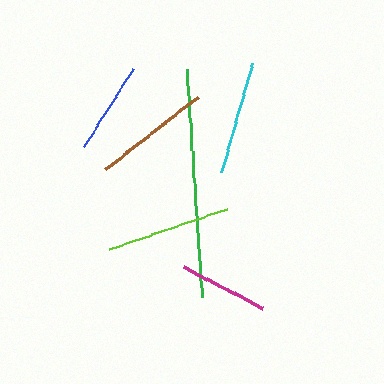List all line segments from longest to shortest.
From longest to shortest: green, lime, brown, cyan, blue, magenta.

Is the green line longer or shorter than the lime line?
The green line is longer than the lime line.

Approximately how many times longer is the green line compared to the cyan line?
The green line is approximately 2.0 times the length of the cyan line.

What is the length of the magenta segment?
The magenta segment is approximately 90 pixels long.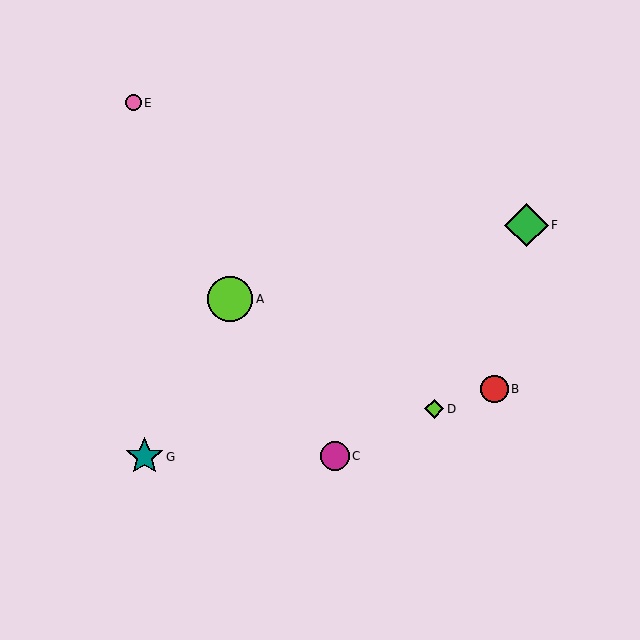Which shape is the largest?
The lime circle (labeled A) is the largest.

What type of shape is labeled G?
Shape G is a teal star.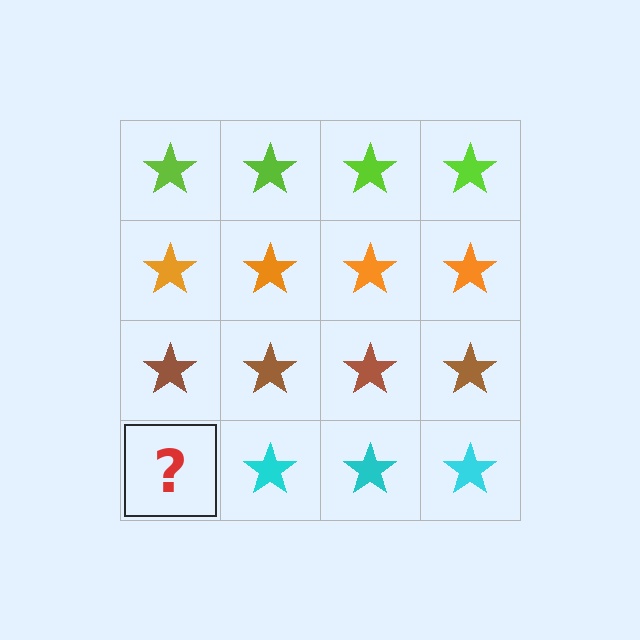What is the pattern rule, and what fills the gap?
The rule is that each row has a consistent color. The gap should be filled with a cyan star.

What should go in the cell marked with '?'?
The missing cell should contain a cyan star.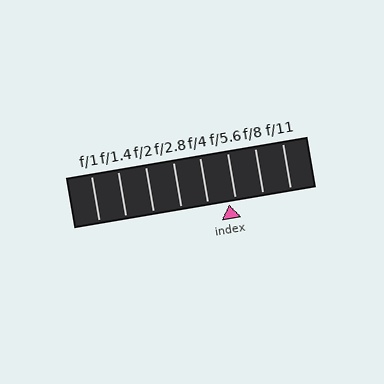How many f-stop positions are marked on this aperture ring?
There are 8 f-stop positions marked.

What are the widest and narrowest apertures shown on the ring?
The widest aperture shown is f/1 and the narrowest is f/11.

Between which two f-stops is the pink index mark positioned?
The index mark is between f/4 and f/5.6.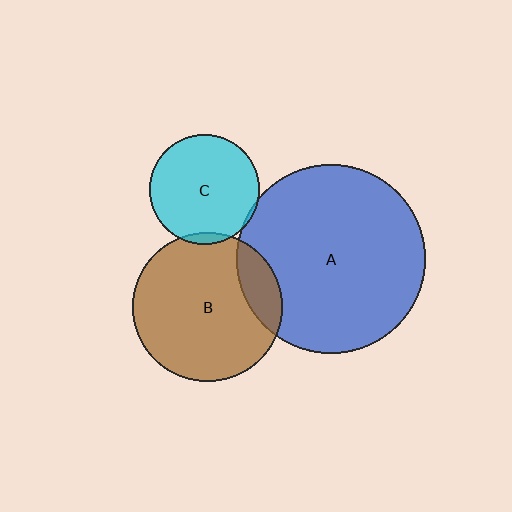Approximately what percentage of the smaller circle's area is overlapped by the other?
Approximately 5%.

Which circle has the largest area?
Circle A (blue).